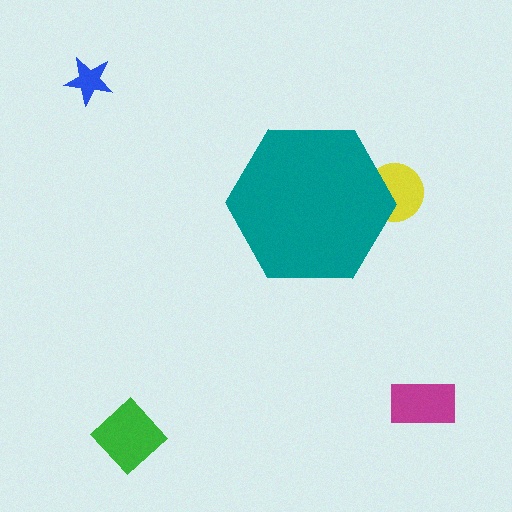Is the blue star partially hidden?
No, the blue star is fully visible.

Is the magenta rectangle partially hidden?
No, the magenta rectangle is fully visible.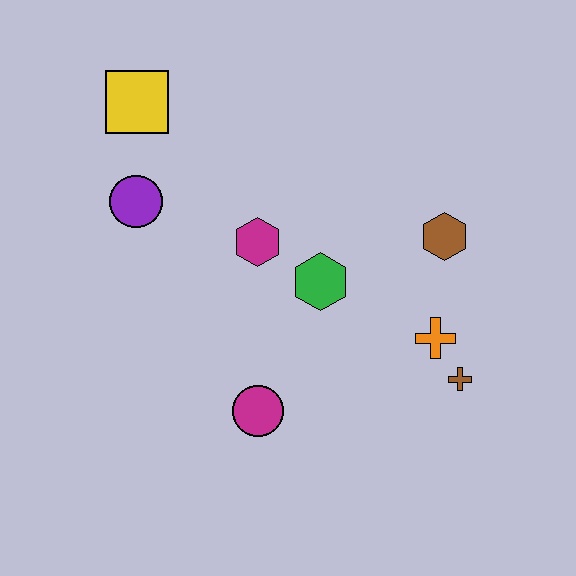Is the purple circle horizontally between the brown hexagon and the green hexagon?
No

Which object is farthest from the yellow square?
The brown cross is farthest from the yellow square.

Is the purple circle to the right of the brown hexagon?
No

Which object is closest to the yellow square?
The purple circle is closest to the yellow square.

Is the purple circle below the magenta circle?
No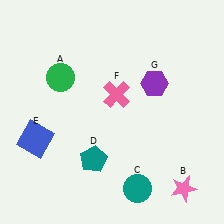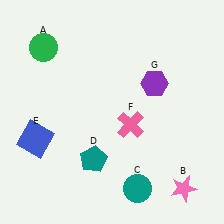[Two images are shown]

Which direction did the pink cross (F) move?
The pink cross (F) moved down.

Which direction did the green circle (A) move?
The green circle (A) moved up.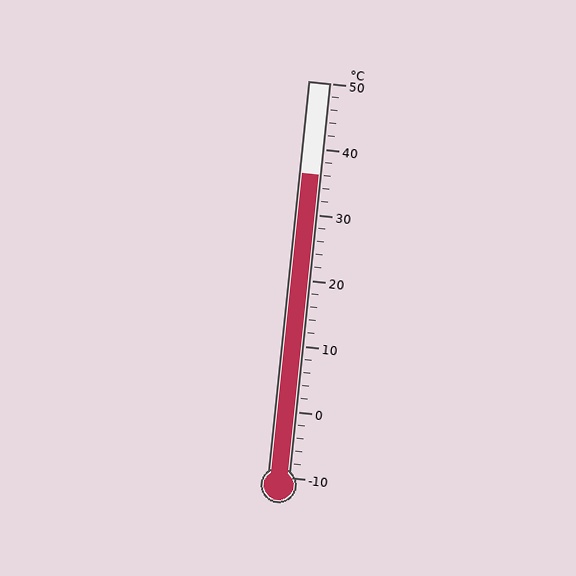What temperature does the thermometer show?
The thermometer shows approximately 36°C.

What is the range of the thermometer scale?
The thermometer scale ranges from -10°C to 50°C.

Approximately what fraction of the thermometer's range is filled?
The thermometer is filled to approximately 75% of its range.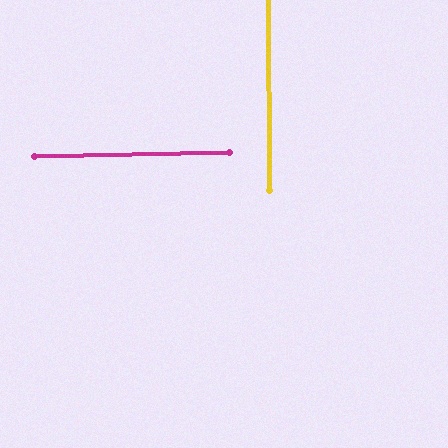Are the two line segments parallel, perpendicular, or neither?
Perpendicular — they meet at approximately 89°.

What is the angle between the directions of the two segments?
Approximately 89 degrees.